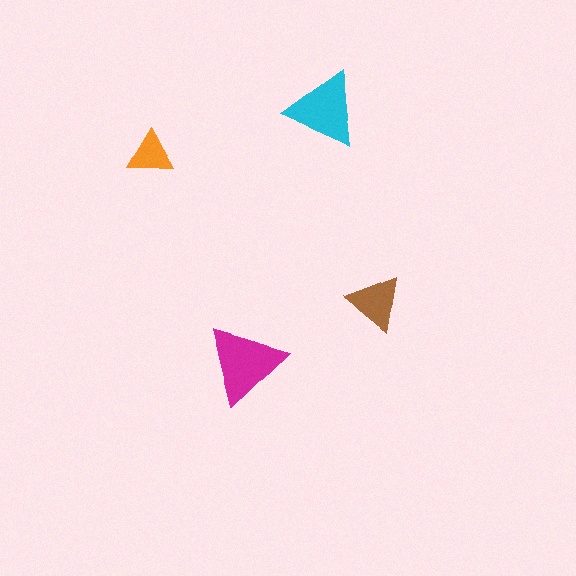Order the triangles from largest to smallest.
the magenta one, the cyan one, the brown one, the orange one.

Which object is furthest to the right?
The brown triangle is rightmost.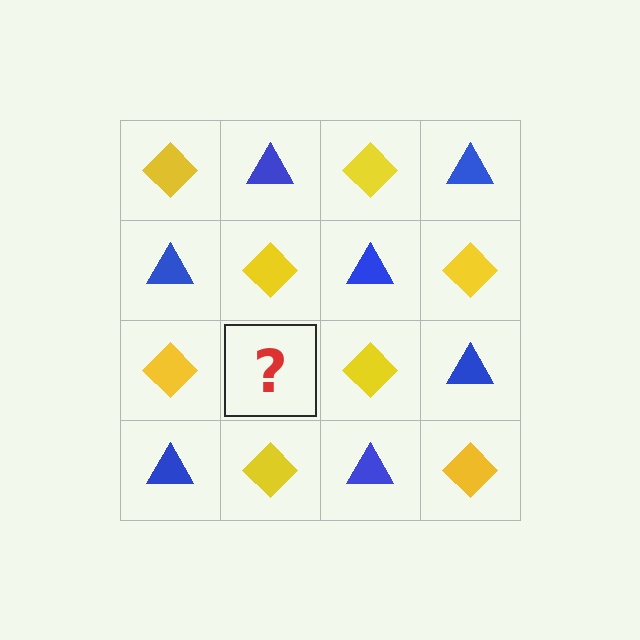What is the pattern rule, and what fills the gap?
The rule is that it alternates yellow diamond and blue triangle in a checkerboard pattern. The gap should be filled with a blue triangle.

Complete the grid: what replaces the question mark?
The question mark should be replaced with a blue triangle.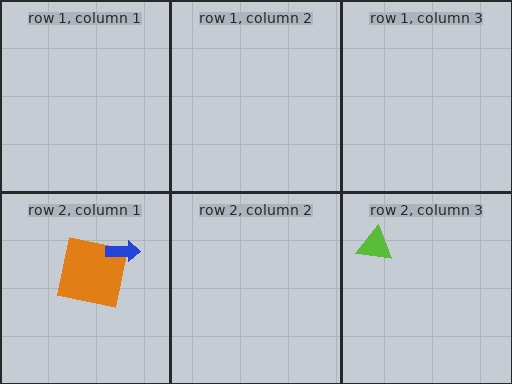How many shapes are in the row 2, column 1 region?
2.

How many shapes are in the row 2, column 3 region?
1.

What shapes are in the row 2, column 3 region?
The lime triangle.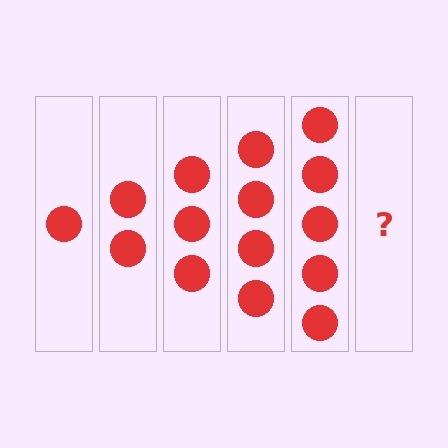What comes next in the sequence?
The next element should be 6 circles.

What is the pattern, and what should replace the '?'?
The pattern is that each step adds one more circle. The '?' should be 6 circles.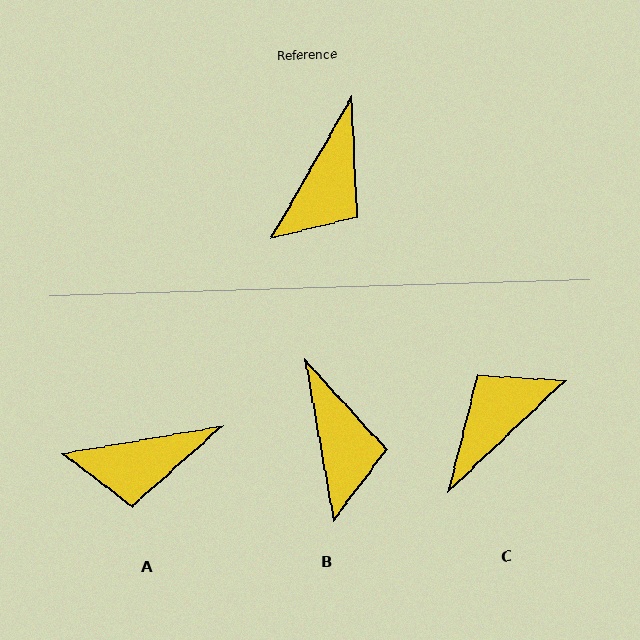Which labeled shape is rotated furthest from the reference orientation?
C, about 163 degrees away.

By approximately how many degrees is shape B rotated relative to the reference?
Approximately 40 degrees counter-clockwise.